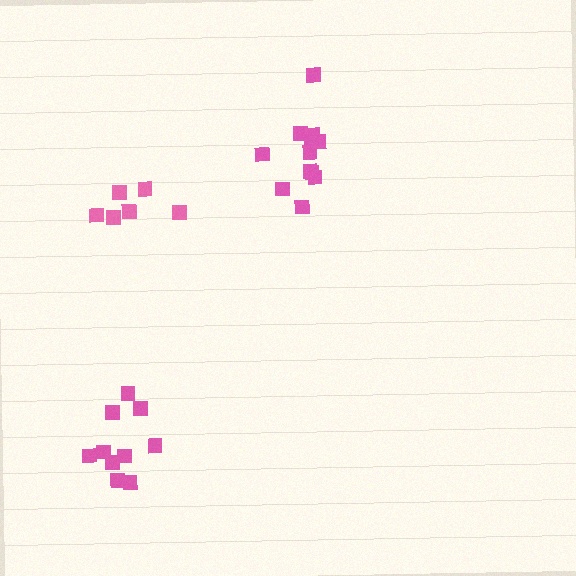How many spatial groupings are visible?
There are 3 spatial groupings.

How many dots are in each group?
Group 1: 12 dots, Group 2: 10 dots, Group 3: 6 dots (28 total).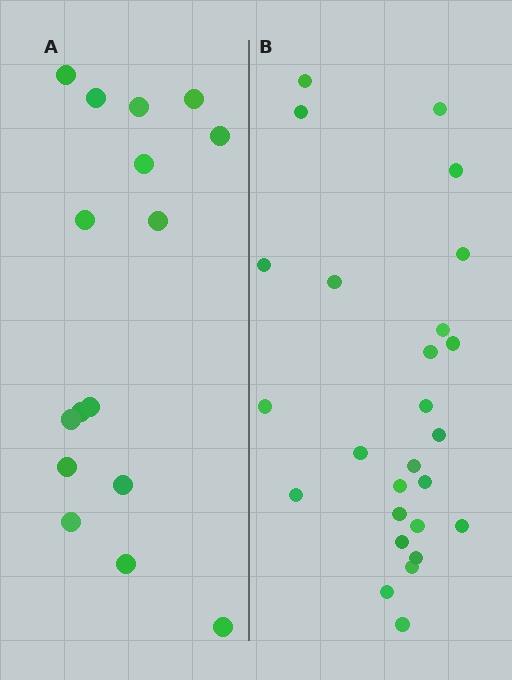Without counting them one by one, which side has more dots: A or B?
Region B (the right region) has more dots.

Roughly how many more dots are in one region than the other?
Region B has roughly 10 or so more dots than region A.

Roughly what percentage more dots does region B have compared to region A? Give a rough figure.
About 60% more.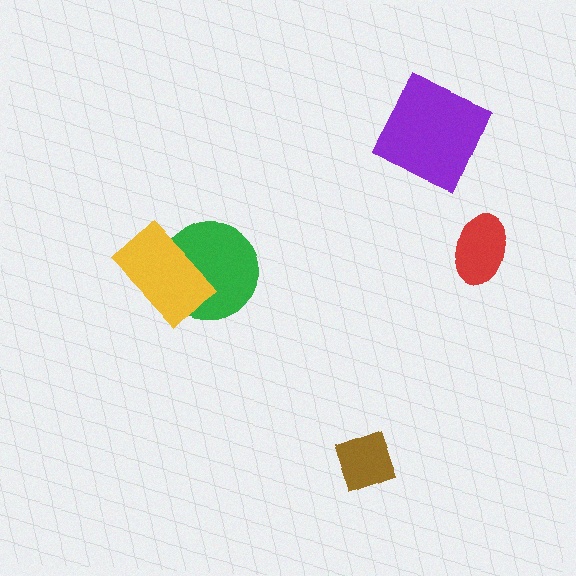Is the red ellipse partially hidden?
No, no other shape covers it.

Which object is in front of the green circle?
The yellow rectangle is in front of the green circle.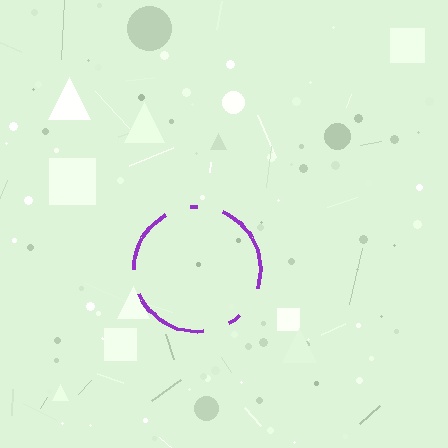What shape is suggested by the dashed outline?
The dashed outline suggests a circle.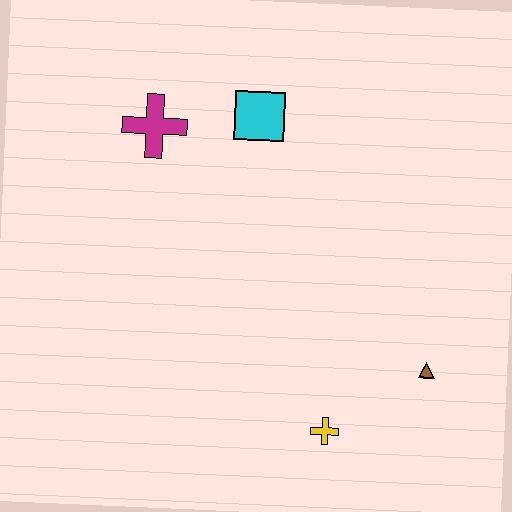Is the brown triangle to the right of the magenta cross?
Yes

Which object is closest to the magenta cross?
The cyan square is closest to the magenta cross.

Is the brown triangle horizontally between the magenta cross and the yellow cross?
No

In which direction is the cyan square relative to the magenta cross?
The cyan square is to the right of the magenta cross.